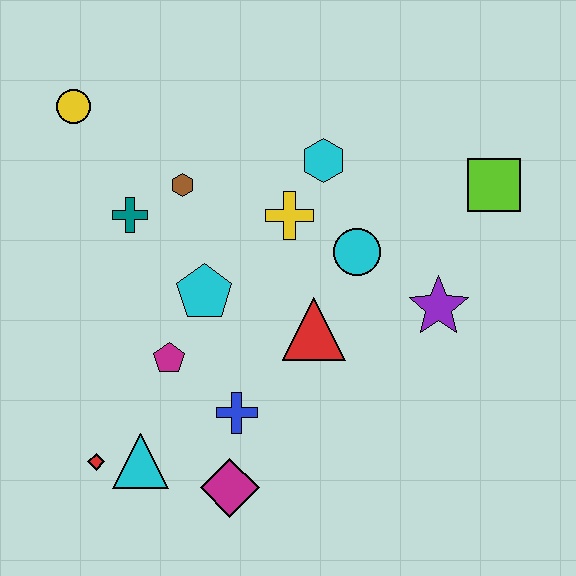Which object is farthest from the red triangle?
The yellow circle is farthest from the red triangle.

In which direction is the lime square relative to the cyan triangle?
The lime square is to the right of the cyan triangle.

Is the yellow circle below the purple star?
No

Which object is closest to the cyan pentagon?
The magenta pentagon is closest to the cyan pentagon.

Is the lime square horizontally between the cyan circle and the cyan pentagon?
No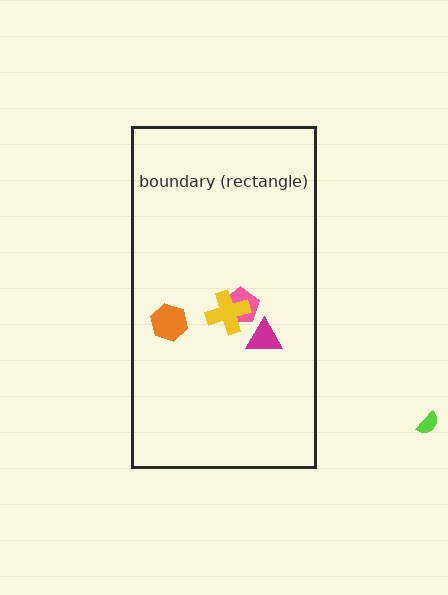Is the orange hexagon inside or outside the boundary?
Inside.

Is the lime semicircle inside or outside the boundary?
Outside.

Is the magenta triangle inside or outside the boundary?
Inside.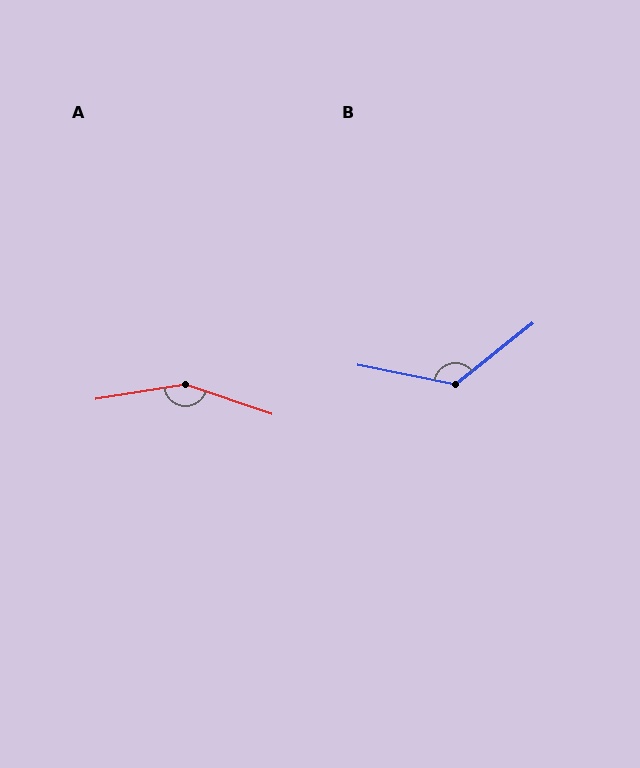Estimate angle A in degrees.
Approximately 152 degrees.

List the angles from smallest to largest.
B (130°), A (152°).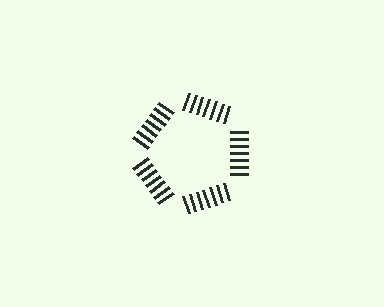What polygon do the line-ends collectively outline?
An illusory pentagon — the line segments terminate on its edges but no continuous stroke is drawn.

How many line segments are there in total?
35 — 7 along each of the 5 edges.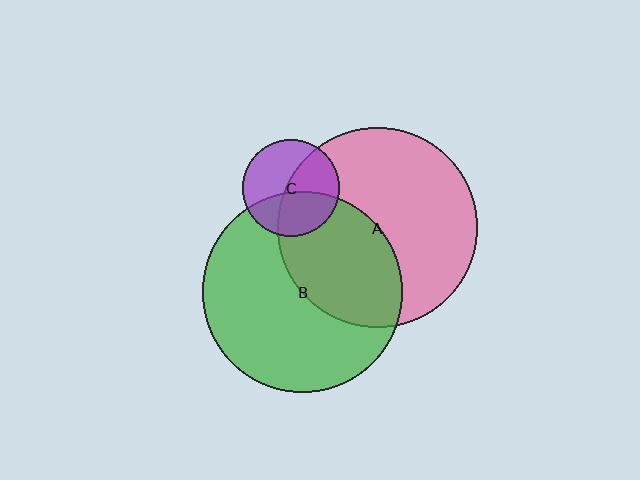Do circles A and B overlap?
Yes.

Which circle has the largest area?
Circle B (green).